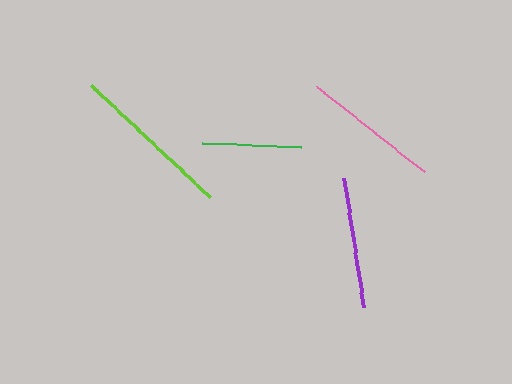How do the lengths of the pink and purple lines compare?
The pink and purple lines are approximately the same length.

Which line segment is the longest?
The lime line is the longest at approximately 163 pixels.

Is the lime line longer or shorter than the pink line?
The lime line is longer than the pink line.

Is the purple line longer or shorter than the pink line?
The pink line is longer than the purple line.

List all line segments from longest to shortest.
From longest to shortest: lime, pink, purple, green.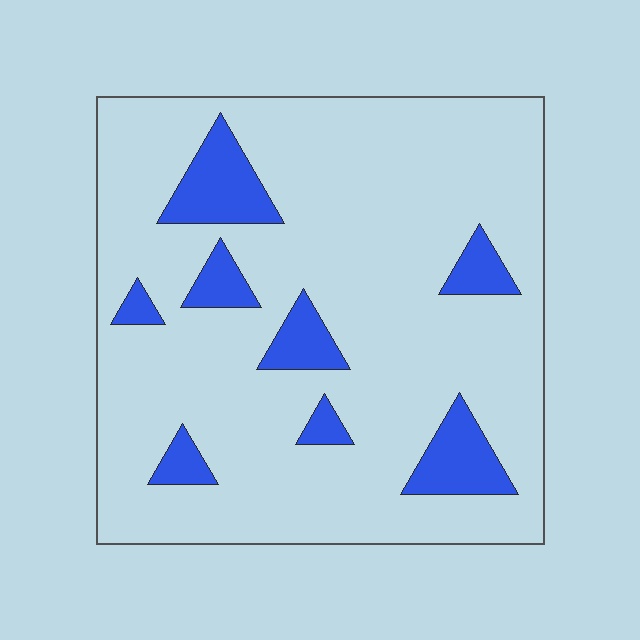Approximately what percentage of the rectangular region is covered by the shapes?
Approximately 15%.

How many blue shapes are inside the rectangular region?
8.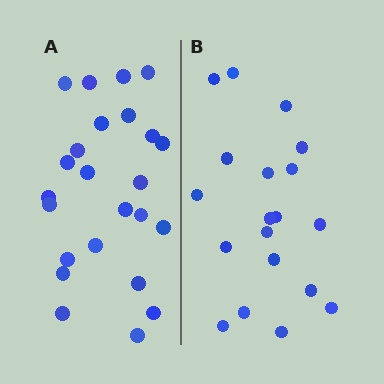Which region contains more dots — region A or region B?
Region A (the left region) has more dots.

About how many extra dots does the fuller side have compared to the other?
Region A has about 5 more dots than region B.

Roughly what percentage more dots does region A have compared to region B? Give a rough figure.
About 25% more.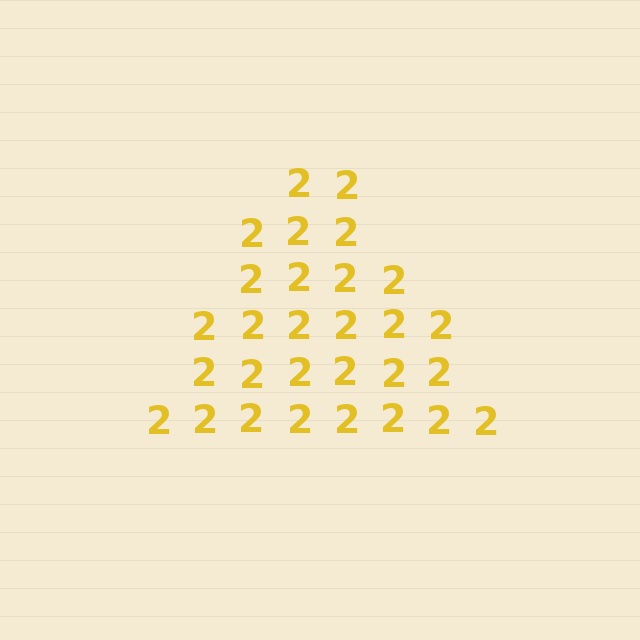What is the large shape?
The large shape is a triangle.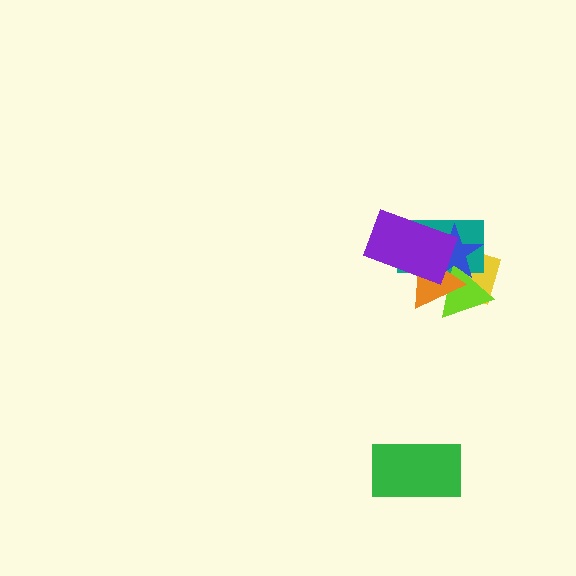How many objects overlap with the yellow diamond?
5 objects overlap with the yellow diamond.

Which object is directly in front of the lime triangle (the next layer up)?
The orange triangle is directly in front of the lime triangle.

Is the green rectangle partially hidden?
No, no other shape covers it.